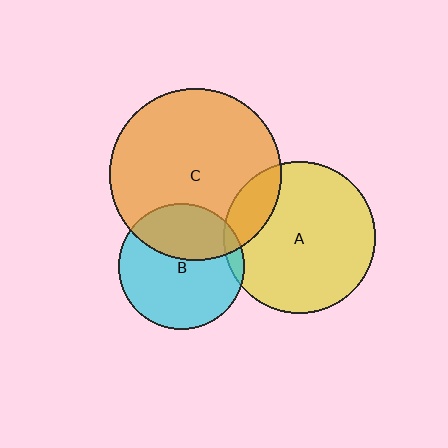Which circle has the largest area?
Circle C (orange).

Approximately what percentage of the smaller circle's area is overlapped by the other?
Approximately 15%.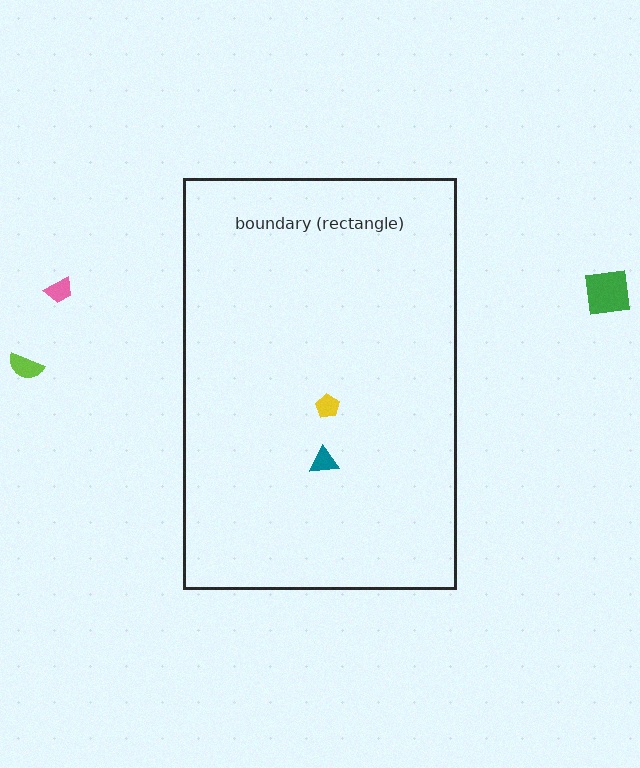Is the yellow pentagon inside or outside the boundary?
Inside.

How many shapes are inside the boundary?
2 inside, 3 outside.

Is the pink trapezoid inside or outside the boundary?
Outside.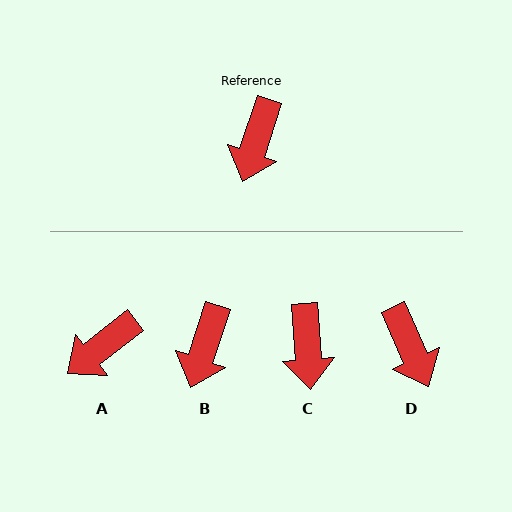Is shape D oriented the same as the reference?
No, it is off by about 42 degrees.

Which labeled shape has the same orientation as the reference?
B.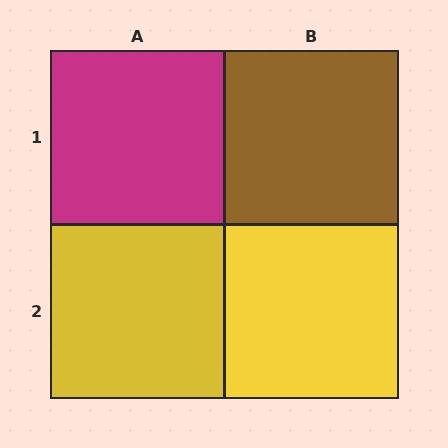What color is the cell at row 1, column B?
Brown.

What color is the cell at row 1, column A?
Magenta.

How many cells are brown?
1 cell is brown.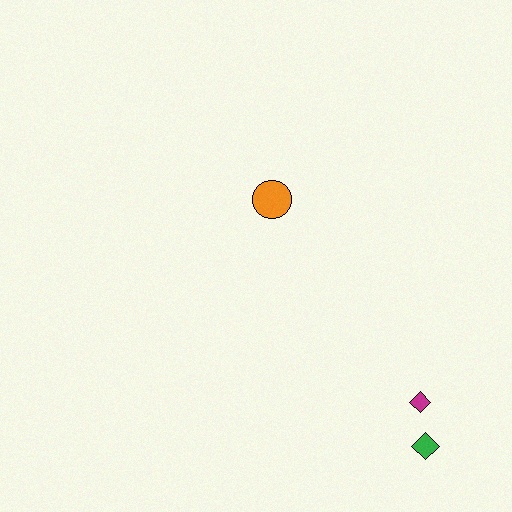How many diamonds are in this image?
There are 2 diamonds.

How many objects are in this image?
There are 3 objects.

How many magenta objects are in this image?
There is 1 magenta object.